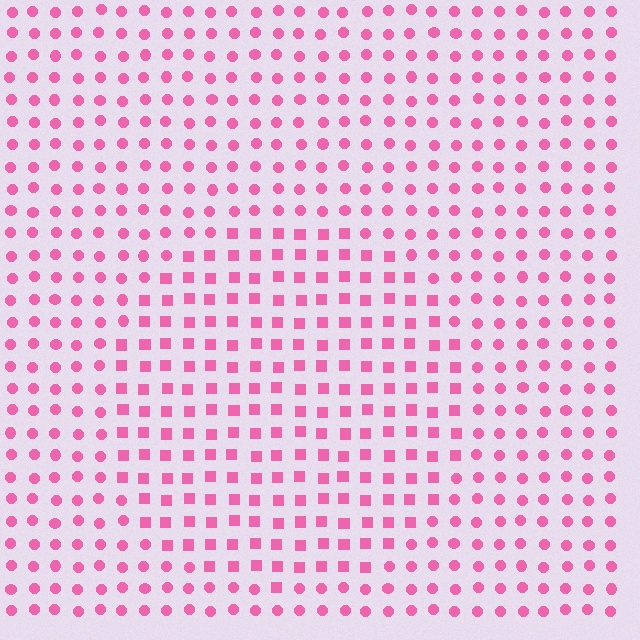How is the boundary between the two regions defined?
The boundary is defined by a change in element shape: squares inside vs. circles outside. All elements share the same color and spacing.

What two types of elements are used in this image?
The image uses squares inside the circle region and circles outside it.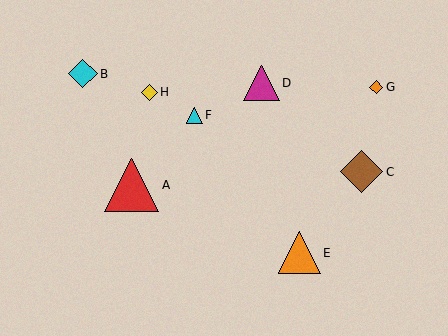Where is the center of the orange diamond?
The center of the orange diamond is at (376, 87).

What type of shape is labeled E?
Shape E is an orange triangle.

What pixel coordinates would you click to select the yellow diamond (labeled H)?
Click at (149, 92) to select the yellow diamond H.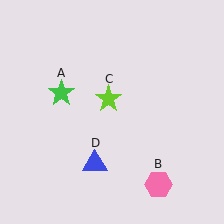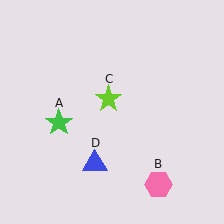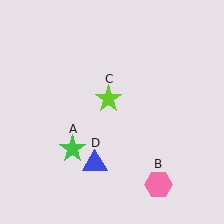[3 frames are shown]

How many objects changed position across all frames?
1 object changed position: green star (object A).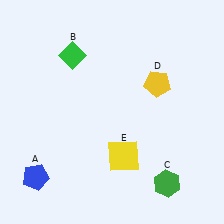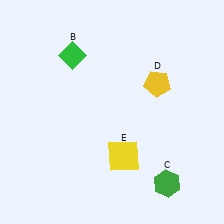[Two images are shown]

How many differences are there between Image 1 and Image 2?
There is 1 difference between the two images.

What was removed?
The blue pentagon (A) was removed in Image 2.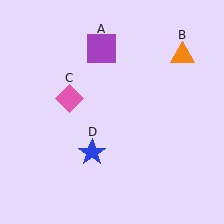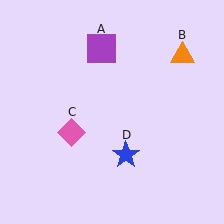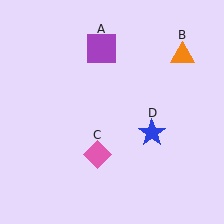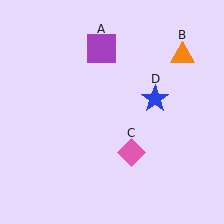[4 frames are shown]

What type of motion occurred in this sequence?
The pink diamond (object C), blue star (object D) rotated counterclockwise around the center of the scene.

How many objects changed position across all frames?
2 objects changed position: pink diamond (object C), blue star (object D).